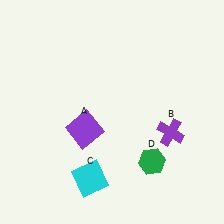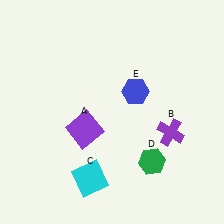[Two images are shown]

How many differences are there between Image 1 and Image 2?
There is 1 difference between the two images.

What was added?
A blue hexagon (E) was added in Image 2.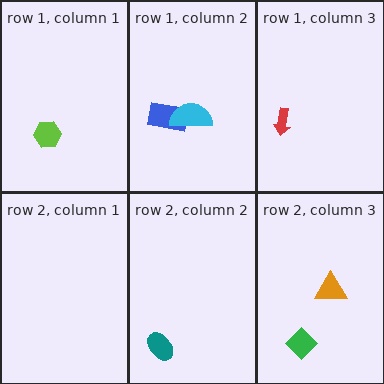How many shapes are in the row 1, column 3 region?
1.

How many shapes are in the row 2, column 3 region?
2.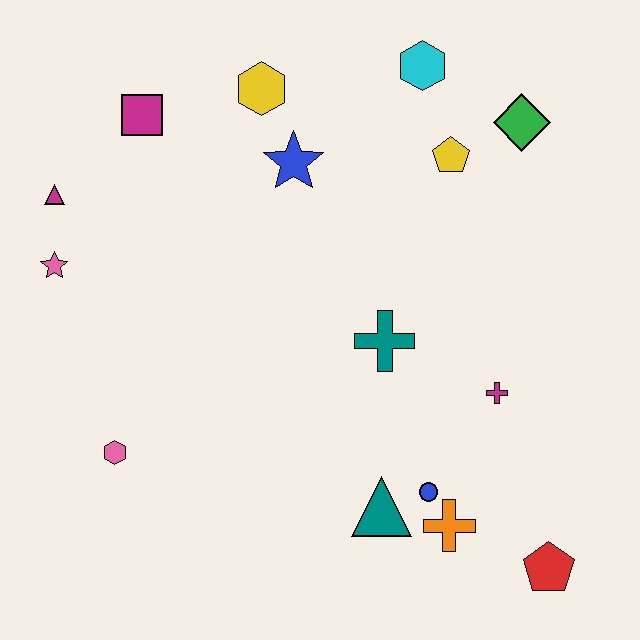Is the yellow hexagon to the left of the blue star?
Yes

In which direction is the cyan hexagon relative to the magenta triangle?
The cyan hexagon is to the right of the magenta triangle.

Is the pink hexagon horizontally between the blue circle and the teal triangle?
No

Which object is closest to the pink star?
The magenta triangle is closest to the pink star.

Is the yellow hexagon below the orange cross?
No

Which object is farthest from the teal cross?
The magenta triangle is farthest from the teal cross.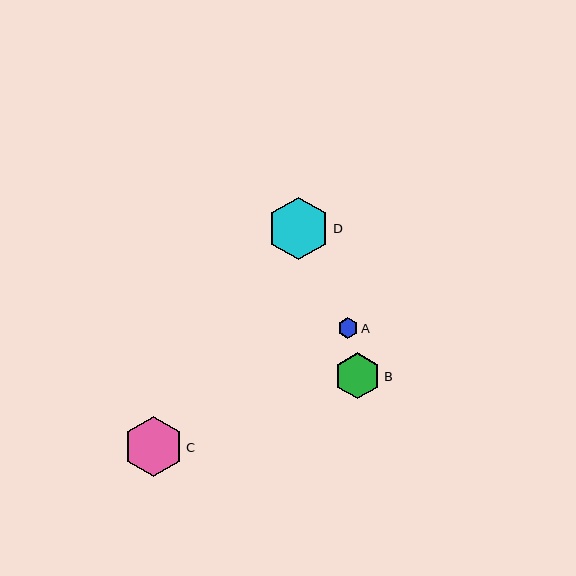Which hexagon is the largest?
Hexagon D is the largest with a size of approximately 63 pixels.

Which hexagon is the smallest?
Hexagon A is the smallest with a size of approximately 20 pixels.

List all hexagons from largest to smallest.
From largest to smallest: D, C, B, A.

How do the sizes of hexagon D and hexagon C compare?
Hexagon D and hexagon C are approximately the same size.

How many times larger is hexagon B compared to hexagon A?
Hexagon B is approximately 2.3 times the size of hexagon A.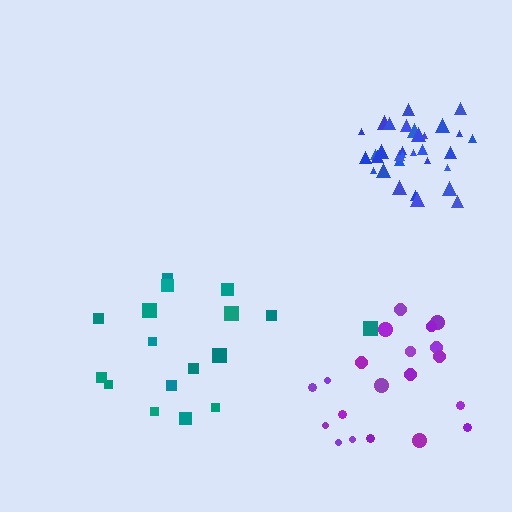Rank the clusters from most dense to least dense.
blue, purple, teal.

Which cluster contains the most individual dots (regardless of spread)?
Blue (32).